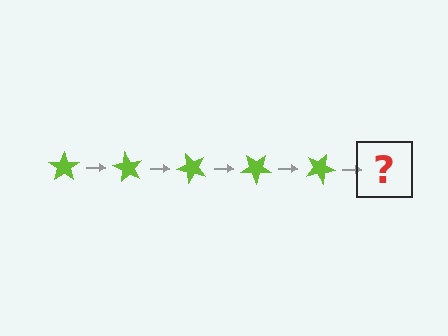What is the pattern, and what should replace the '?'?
The pattern is that the star rotates 60 degrees each step. The '?' should be a lime star rotated 300 degrees.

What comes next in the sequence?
The next element should be a lime star rotated 300 degrees.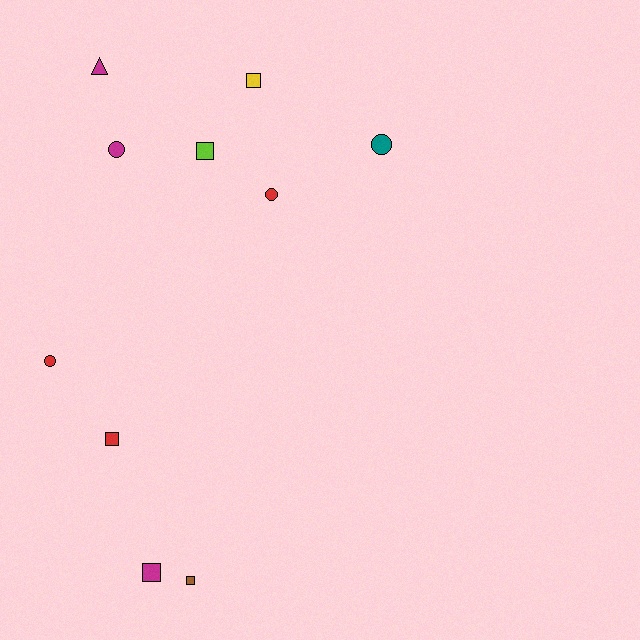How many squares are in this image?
There are 5 squares.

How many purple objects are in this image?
There are no purple objects.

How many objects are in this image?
There are 10 objects.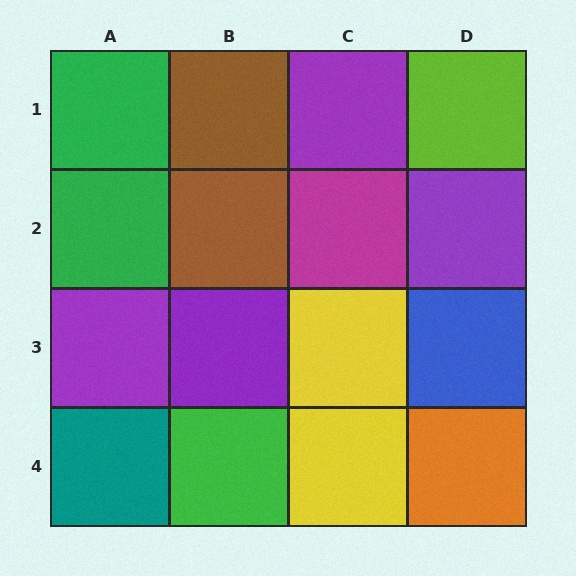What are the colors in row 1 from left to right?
Green, brown, purple, lime.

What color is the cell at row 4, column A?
Teal.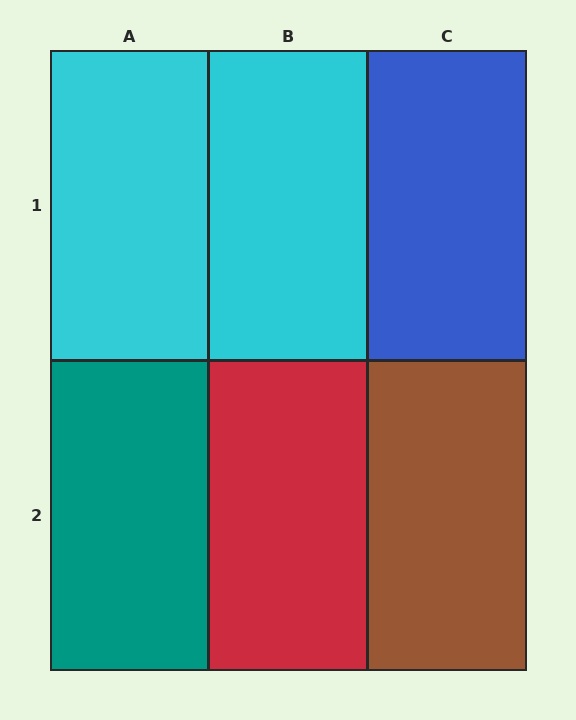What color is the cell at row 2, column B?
Red.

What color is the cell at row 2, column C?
Brown.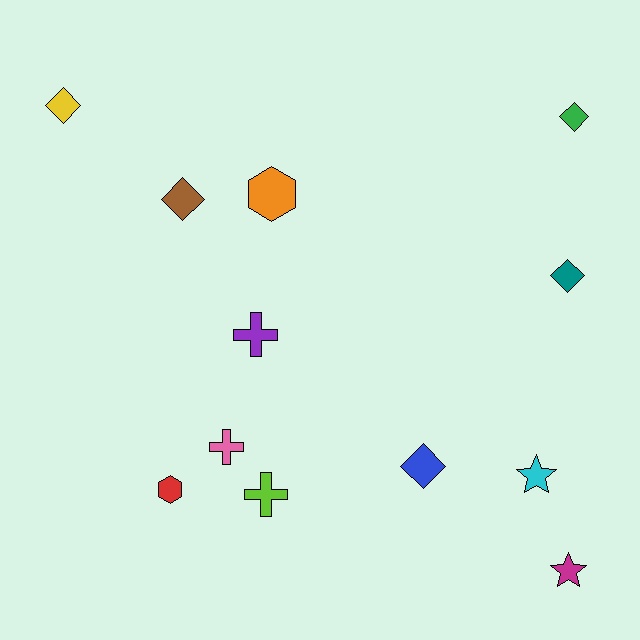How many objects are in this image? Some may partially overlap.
There are 12 objects.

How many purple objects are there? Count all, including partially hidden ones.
There is 1 purple object.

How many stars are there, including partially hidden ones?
There are 2 stars.